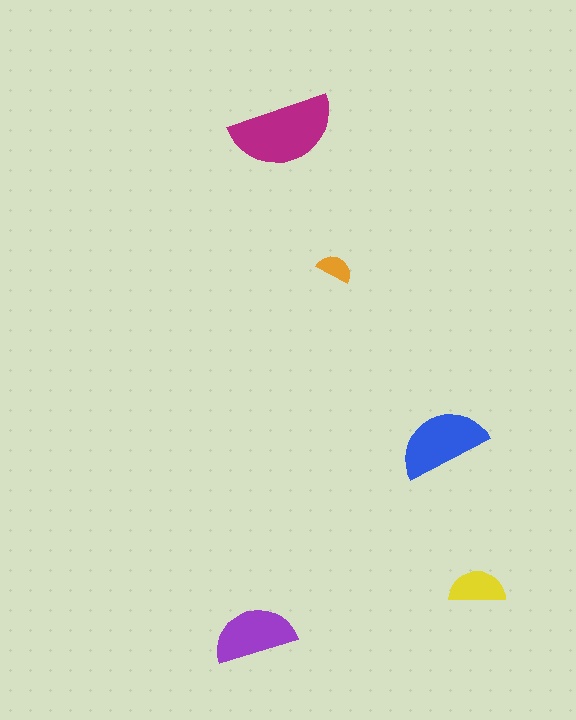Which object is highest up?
The magenta semicircle is topmost.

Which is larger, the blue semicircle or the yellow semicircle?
The blue one.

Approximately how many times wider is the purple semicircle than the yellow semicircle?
About 1.5 times wider.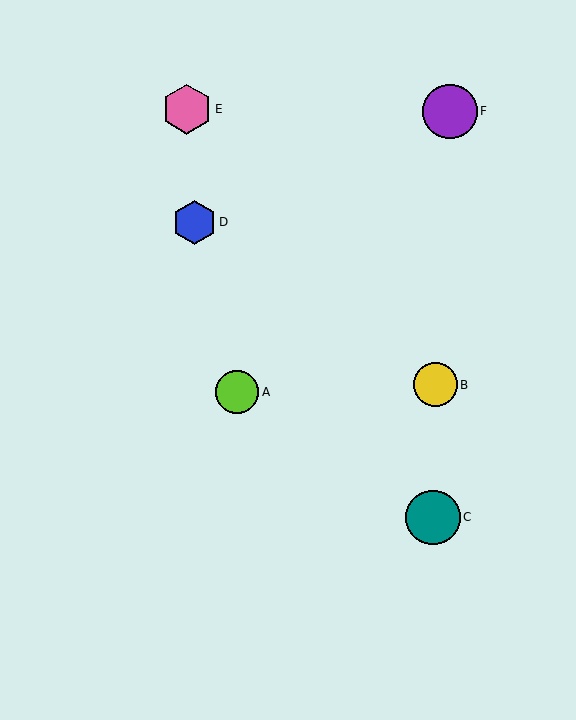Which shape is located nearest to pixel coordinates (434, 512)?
The teal circle (labeled C) at (433, 517) is nearest to that location.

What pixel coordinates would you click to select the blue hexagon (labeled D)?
Click at (194, 222) to select the blue hexagon D.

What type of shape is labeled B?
Shape B is a yellow circle.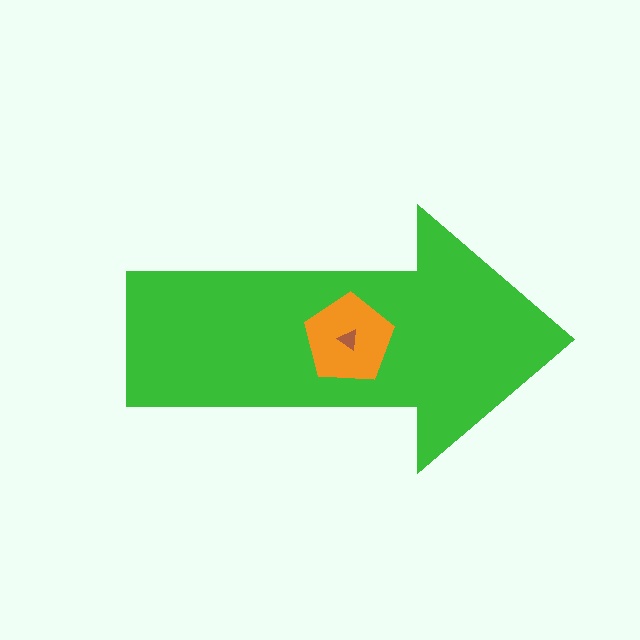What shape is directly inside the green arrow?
The orange pentagon.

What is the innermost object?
The brown triangle.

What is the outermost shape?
The green arrow.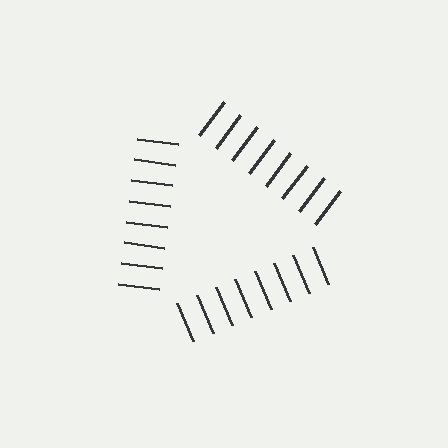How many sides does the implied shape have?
3 sides — the line-ends trace a triangle.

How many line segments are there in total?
24 — 8 along each of the 3 edges.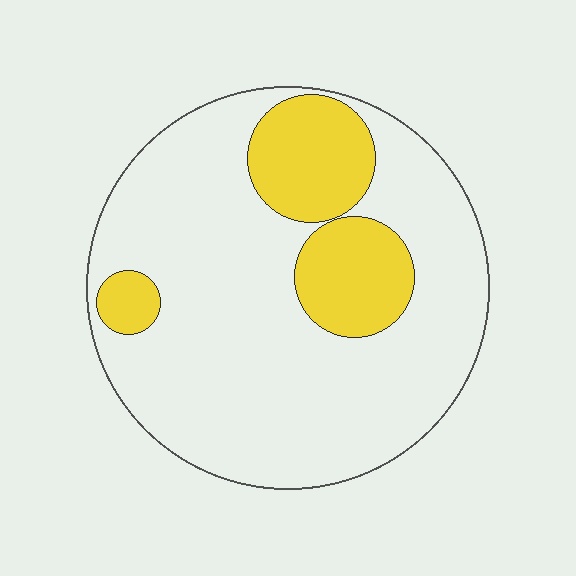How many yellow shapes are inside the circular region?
3.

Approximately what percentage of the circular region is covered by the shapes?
Approximately 20%.